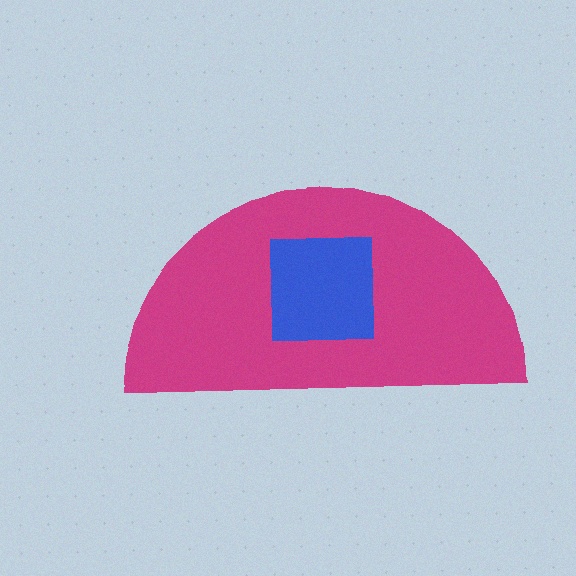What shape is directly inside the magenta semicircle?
The blue square.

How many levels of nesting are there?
2.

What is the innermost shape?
The blue square.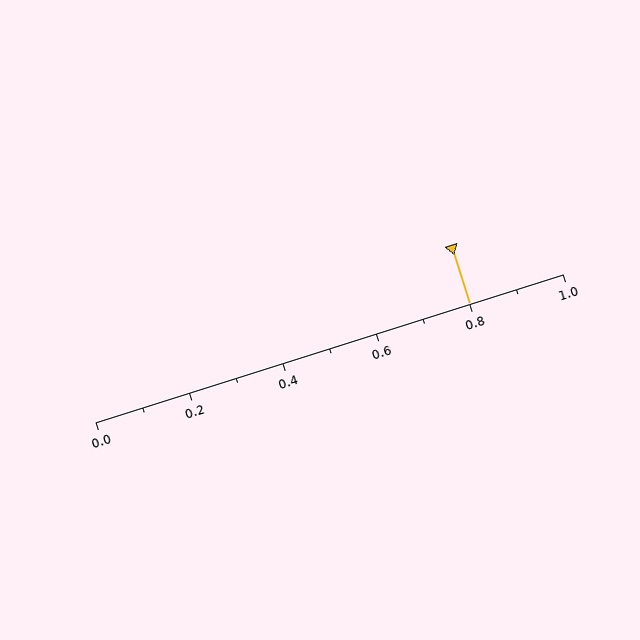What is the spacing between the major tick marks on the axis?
The major ticks are spaced 0.2 apart.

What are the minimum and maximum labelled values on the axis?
The axis runs from 0.0 to 1.0.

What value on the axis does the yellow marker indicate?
The marker indicates approximately 0.8.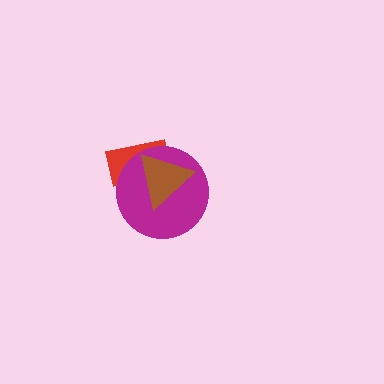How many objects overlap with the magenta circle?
2 objects overlap with the magenta circle.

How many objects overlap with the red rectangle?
2 objects overlap with the red rectangle.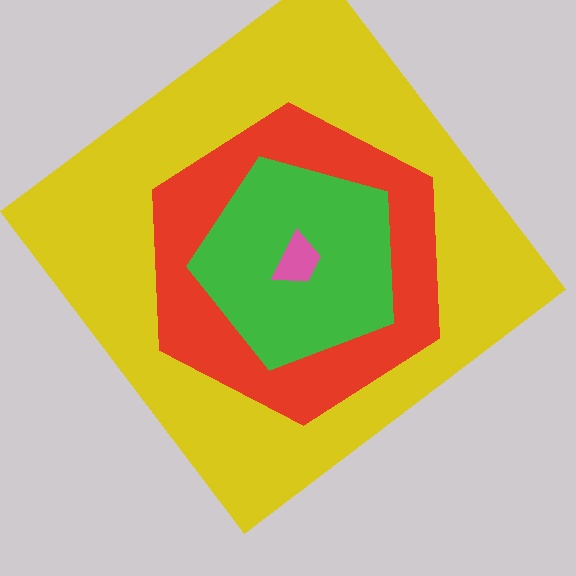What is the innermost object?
The pink trapezoid.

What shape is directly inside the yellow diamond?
The red hexagon.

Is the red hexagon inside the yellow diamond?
Yes.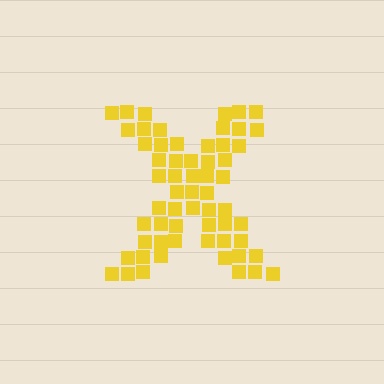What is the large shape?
The large shape is the letter X.